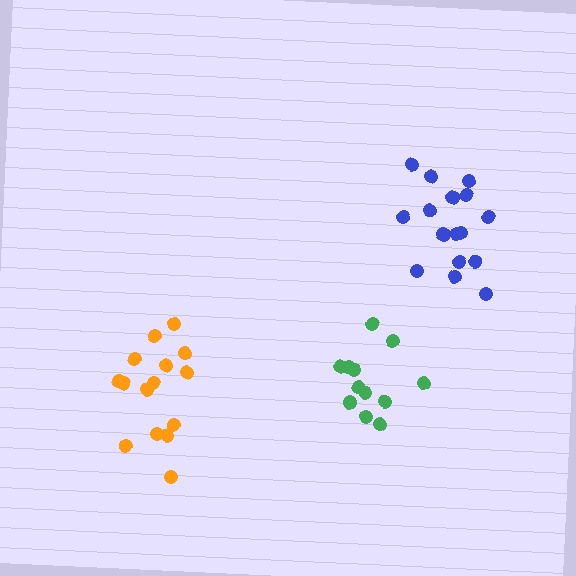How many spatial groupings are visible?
There are 3 spatial groupings.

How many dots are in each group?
Group 1: 12 dots, Group 2: 17 dots, Group 3: 15 dots (44 total).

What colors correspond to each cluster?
The clusters are colored: green, blue, orange.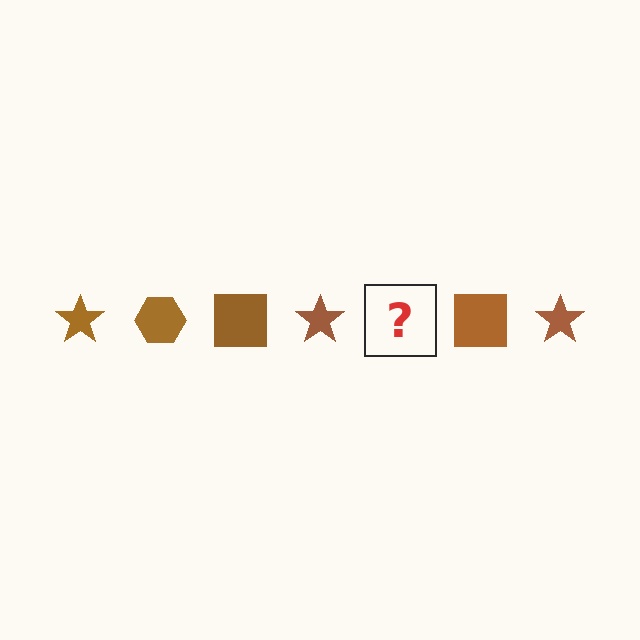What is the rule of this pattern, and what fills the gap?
The rule is that the pattern cycles through star, hexagon, square shapes in brown. The gap should be filled with a brown hexagon.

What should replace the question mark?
The question mark should be replaced with a brown hexagon.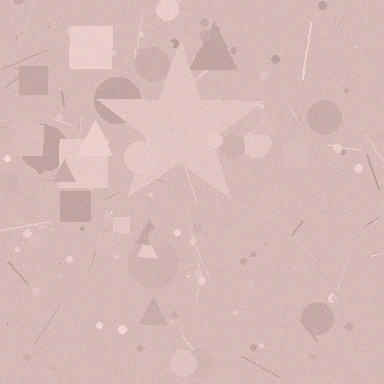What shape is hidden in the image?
A star is hidden in the image.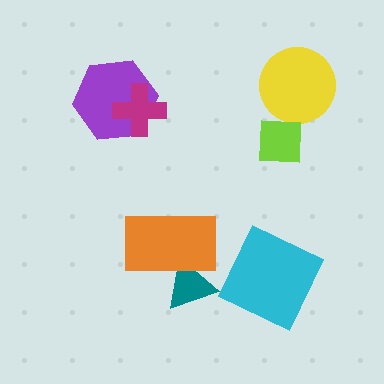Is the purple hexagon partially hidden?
Yes, it is partially covered by another shape.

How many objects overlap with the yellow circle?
1 object overlaps with the yellow circle.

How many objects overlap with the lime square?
1 object overlaps with the lime square.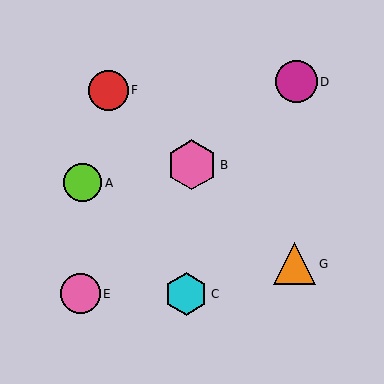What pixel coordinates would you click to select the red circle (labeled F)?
Click at (108, 90) to select the red circle F.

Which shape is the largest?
The pink hexagon (labeled B) is the largest.